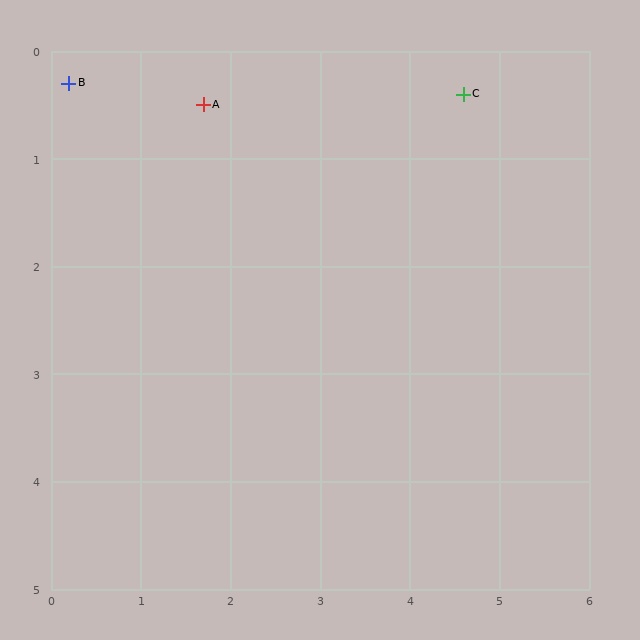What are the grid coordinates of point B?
Point B is at approximately (0.2, 0.3).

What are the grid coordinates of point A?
Point A is at approximately (1.7, 0.5).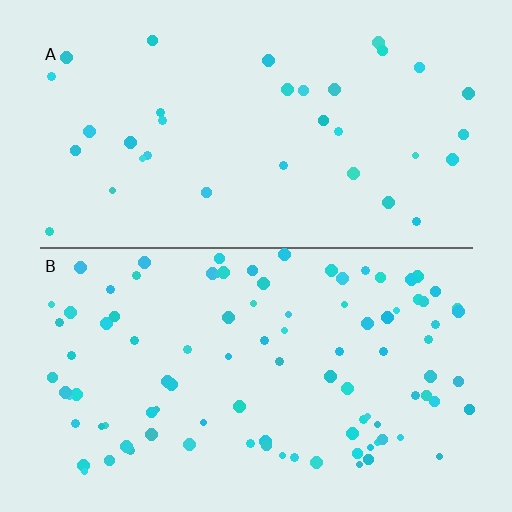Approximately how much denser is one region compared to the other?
Approximately 2.8× — region B over region A.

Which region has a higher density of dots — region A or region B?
B (the bottom).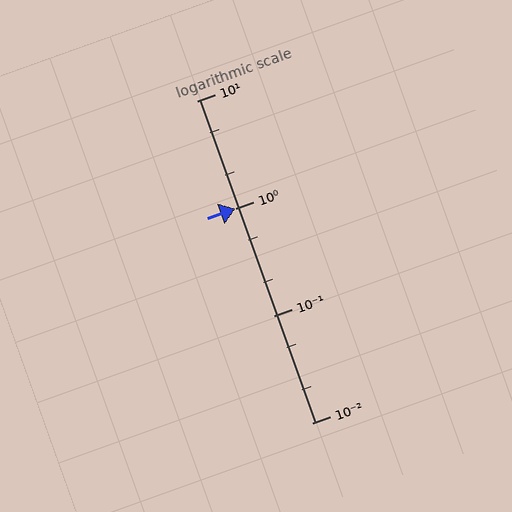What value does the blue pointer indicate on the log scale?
The pointer indicates approximately 0.99.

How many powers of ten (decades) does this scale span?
The scale spans 3 decades, from 0.01 to 10.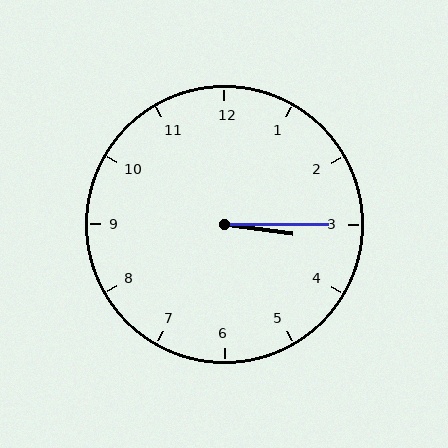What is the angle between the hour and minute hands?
Approximately 8 degrees.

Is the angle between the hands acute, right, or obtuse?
It is acute.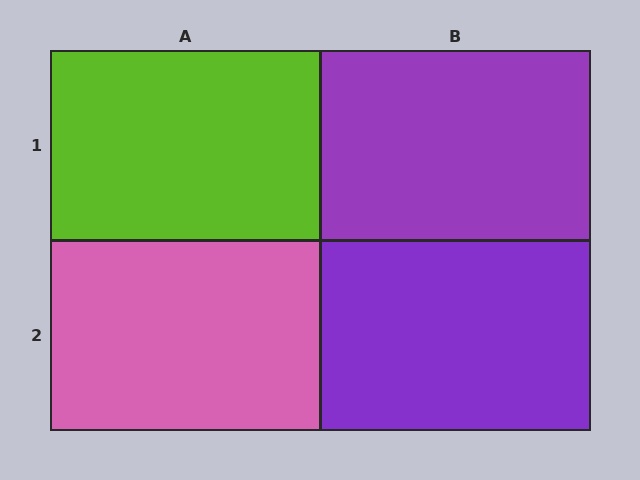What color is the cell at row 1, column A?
Lime.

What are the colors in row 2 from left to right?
Pink, purple.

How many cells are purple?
2 cells are purple.